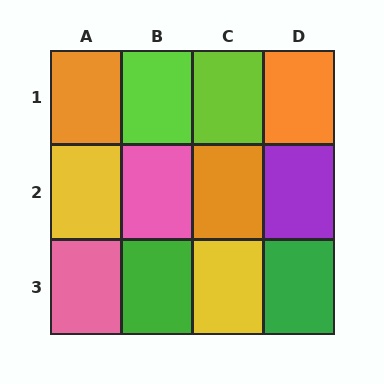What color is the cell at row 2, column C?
Orange.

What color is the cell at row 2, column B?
Pink.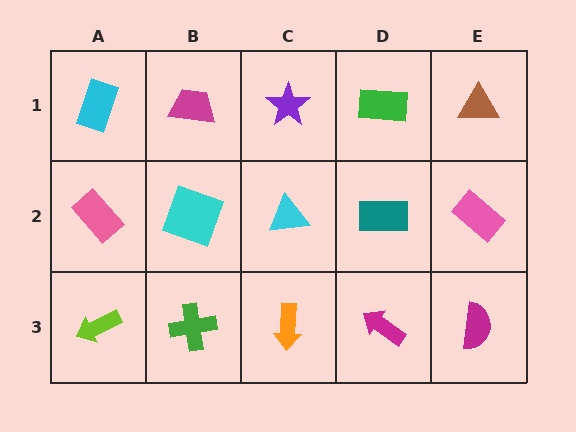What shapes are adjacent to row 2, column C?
A purple star (row 1, column C), an orange arrow (row 3, column C), a cyan square (row 2, column B), a teal rectangle (row 2, column D).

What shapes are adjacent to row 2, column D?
A green rectangle (row 1, column D), a magenta arrow (row 3, column D), a cyan triangle (row 2, column C), a pink rectangle (row 2, column E).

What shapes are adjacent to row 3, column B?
A cyan square (row 2, column B), a lime arrow (row 3, column A), an orange arrow (row 3, column C).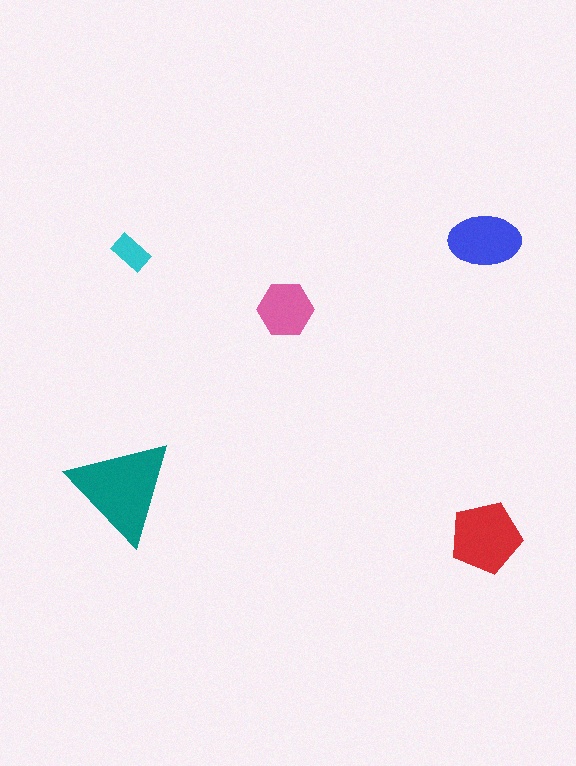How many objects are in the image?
There are 5 objects in the image.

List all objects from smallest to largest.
The cyan rectangle, the pink hexagon, the blue ellipse, the red pentagon, the teal triangle.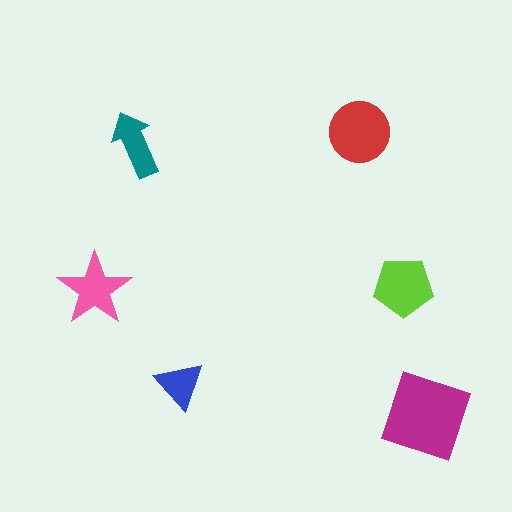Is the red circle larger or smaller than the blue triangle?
Larger.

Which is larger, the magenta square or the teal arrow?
The magenta square.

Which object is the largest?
The magenta square.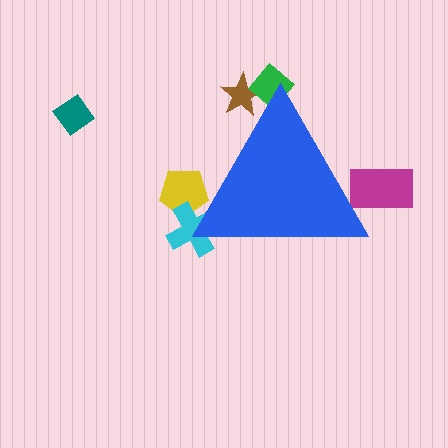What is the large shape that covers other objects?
A blue triangle.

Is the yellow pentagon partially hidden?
Yes, the yellow pentagon is partially hidden behind the blue triangle.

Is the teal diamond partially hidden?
No, the teal diamond is fully visible.